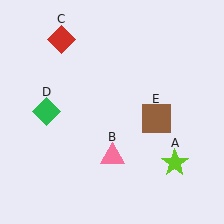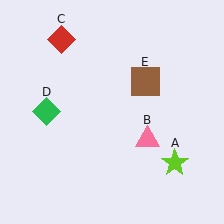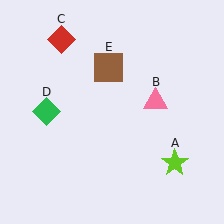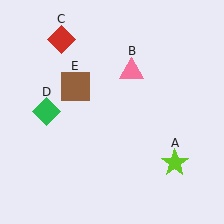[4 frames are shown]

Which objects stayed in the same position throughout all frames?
Lime star (object A) and red diamond (object C) and green diamond (object D) remained stationary.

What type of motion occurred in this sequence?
The pink triangle (object B), brown square (object E) rotated counterclockwise around the center of the scene.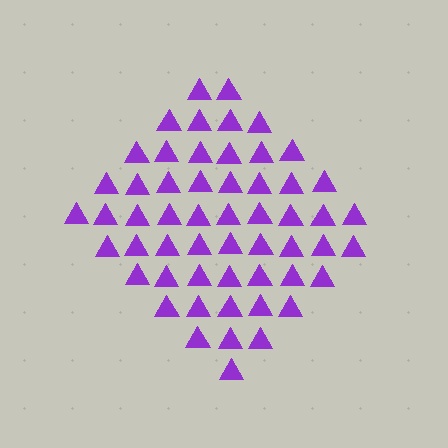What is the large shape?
The large shape is a diamond.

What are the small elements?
The small elements are triangles.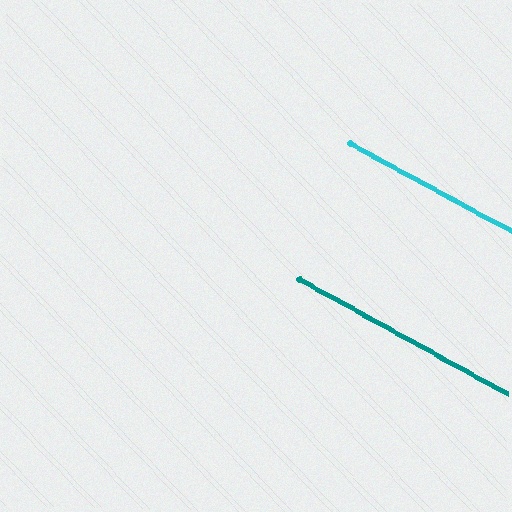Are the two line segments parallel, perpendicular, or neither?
Parallel — their directions differ by only 0.4°.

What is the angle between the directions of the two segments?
Approximately 0 degrees.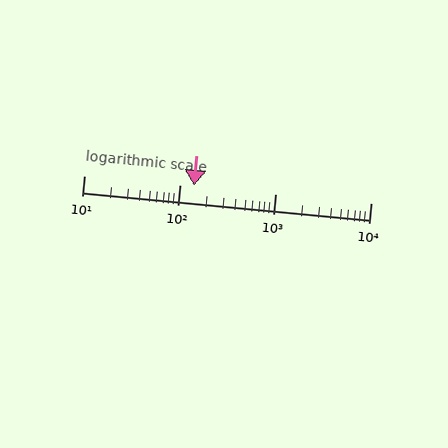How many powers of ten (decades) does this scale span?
The scale spans 3 decades, from 10 to 10000.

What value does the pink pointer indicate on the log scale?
The pointer indicates approximately 140.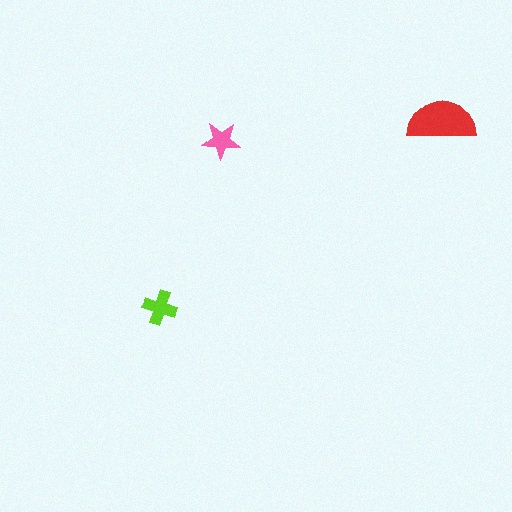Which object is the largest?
The red semicircle.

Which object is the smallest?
The pink star.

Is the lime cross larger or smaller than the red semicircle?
Smaller.